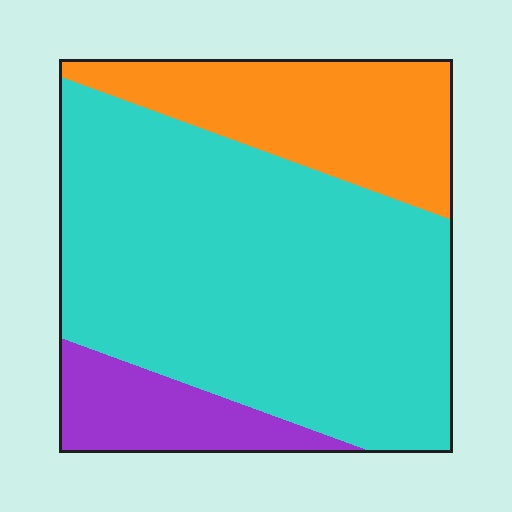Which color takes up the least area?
Purple, at roughly 10%.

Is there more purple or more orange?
Orange.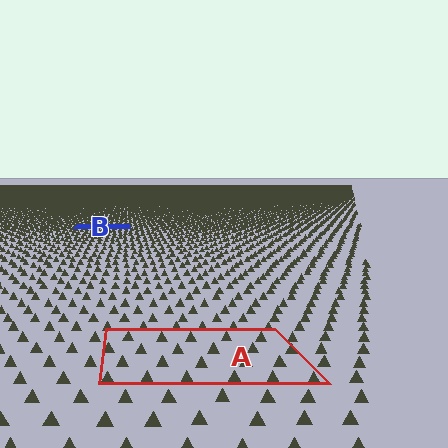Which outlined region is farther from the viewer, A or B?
Region B is farther from the viewer — the texture elements inside it appear smaller and more densely packed.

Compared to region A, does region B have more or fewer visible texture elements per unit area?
Region B has more texture elements per unit area — they are packed more densely because it is farther away.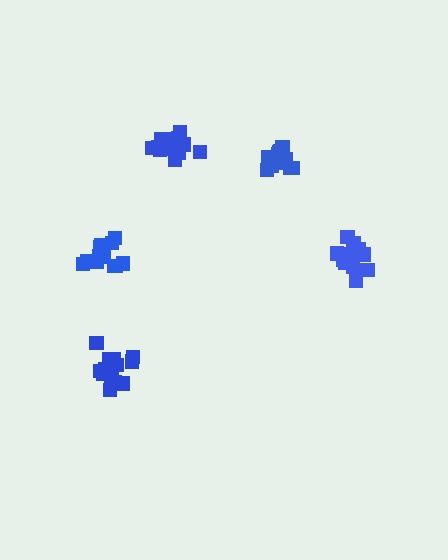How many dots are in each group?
Group 1: 15 dots, Group 2: 15 dots, Group 3: 14 dots, Group 4: 16 dots, Group 5: 12 dots (72 total).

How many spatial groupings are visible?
There are 5 spatial groupings.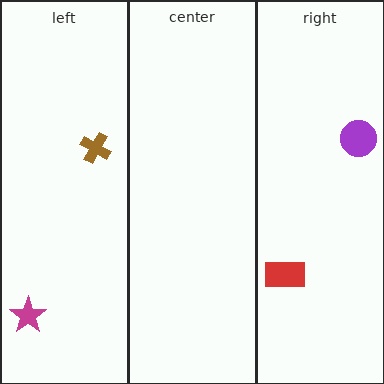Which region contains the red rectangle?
The right region.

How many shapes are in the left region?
2.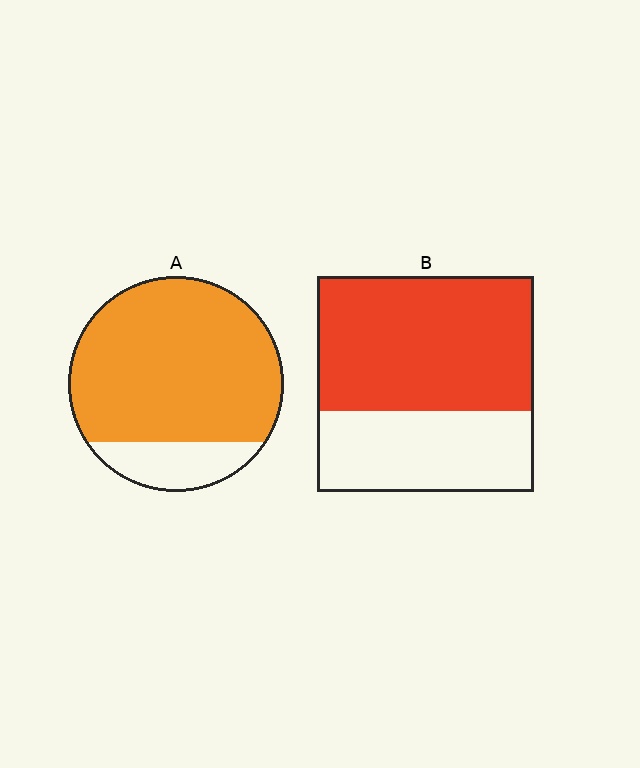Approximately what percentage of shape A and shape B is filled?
A is approximately 80% and B is approximately 60%.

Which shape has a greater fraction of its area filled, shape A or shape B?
Shape A.